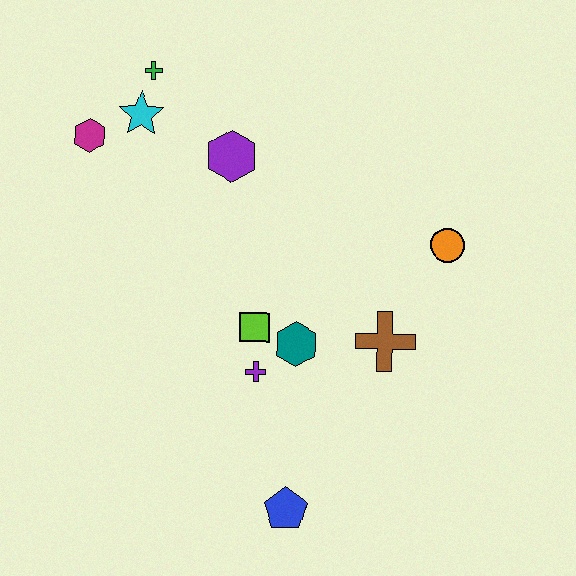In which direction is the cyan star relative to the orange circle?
The cyan star is to the left of the orange circle.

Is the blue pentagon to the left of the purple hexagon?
No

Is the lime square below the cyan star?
Yes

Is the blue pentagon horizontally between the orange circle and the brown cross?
No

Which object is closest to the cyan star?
The green cross is closest to the cyan star.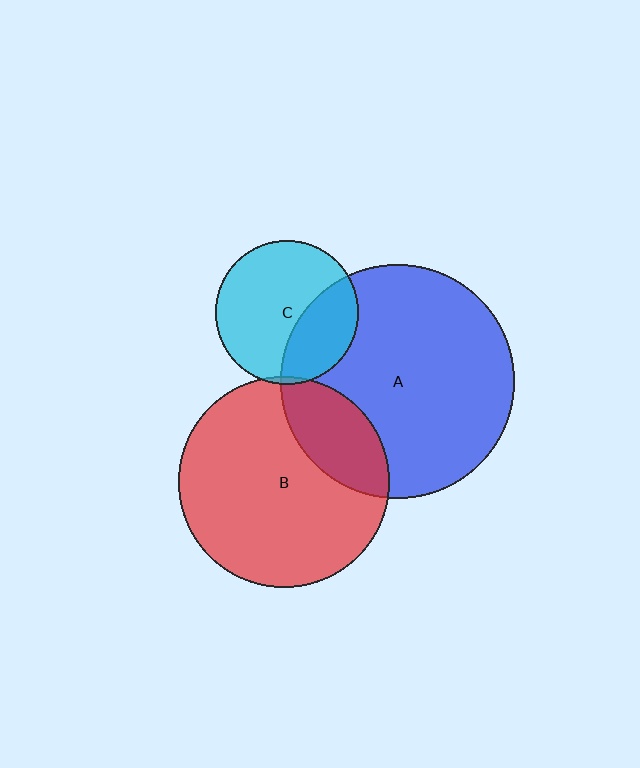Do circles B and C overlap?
Yes.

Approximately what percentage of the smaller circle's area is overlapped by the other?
Approximately 5%.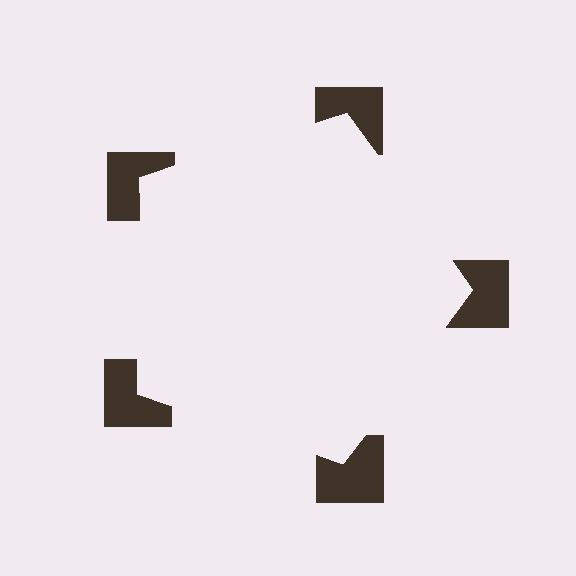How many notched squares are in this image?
There are 5 — one at each vertex of the illusory pentagon.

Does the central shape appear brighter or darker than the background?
It typically appears slightly brighter than the background, even though no actual brightness change is drawn.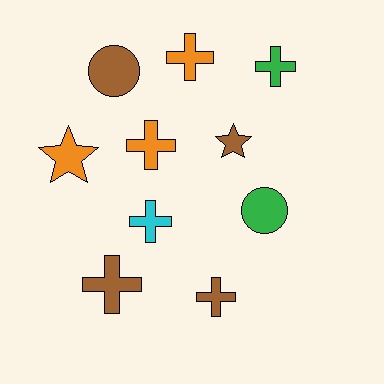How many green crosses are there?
There is 1 green cross.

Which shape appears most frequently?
Cross, with 6 objects.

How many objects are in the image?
There are 10 objects.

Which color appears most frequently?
Brown, with 4 objects.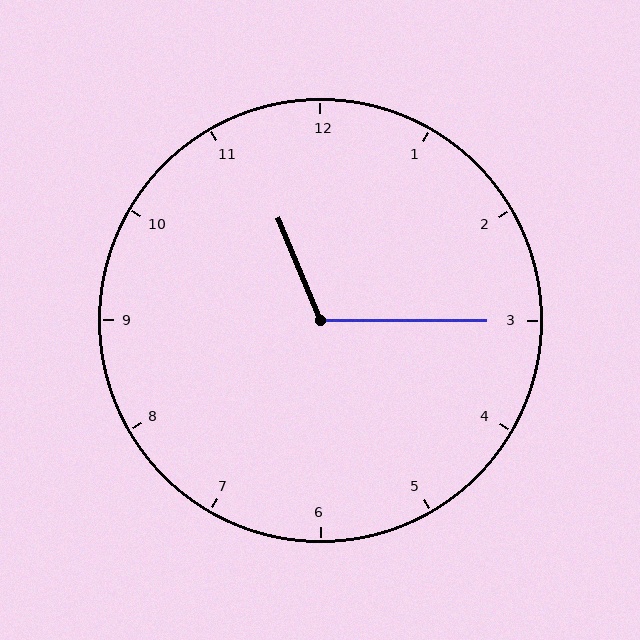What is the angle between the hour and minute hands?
Approximately 112 degrees.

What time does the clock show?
11:15.